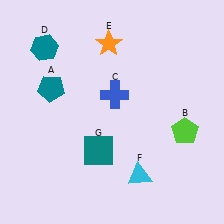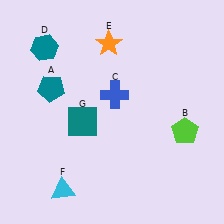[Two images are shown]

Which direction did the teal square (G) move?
The teal square (G) moved up.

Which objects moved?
The objects that moved are: the cyan triangle (F), the teal square (G).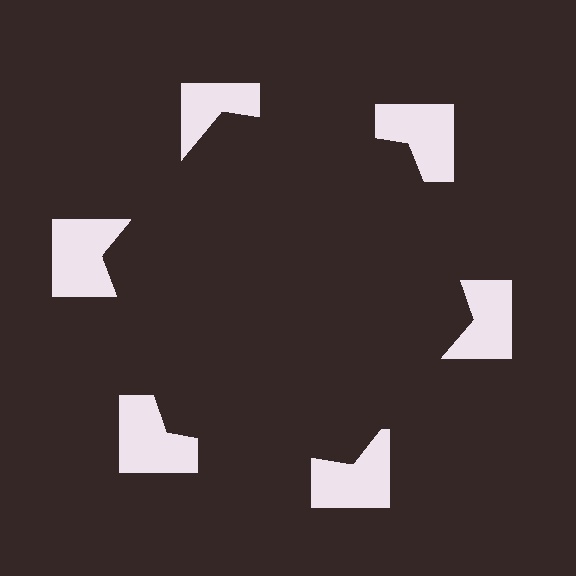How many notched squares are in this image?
There are 6 — one at each vertex of the illusory hexagon.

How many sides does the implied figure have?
6 sides.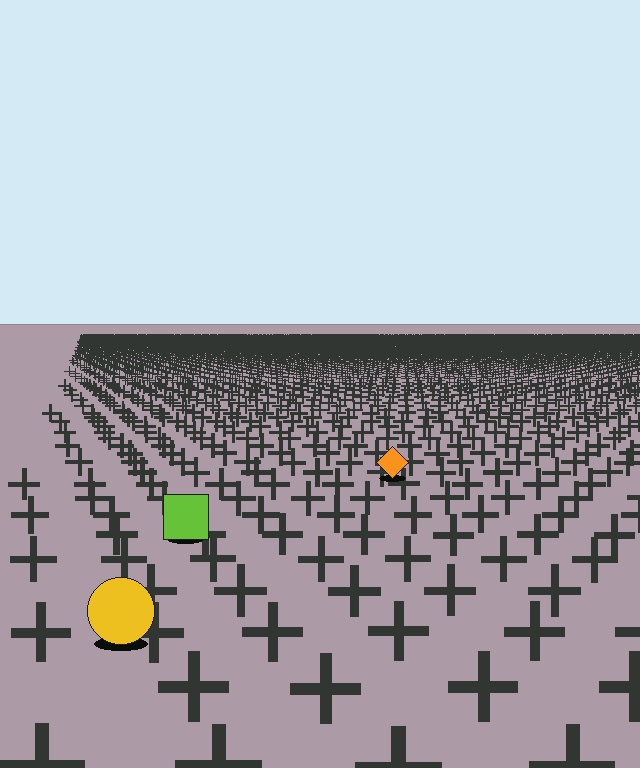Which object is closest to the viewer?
The yellow circle is closest. The texture marks near it are larger and more spread out.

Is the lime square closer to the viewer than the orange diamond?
Yes. The lime square is closer — you can tell from the texture gradient: the ground texture is coarser near it.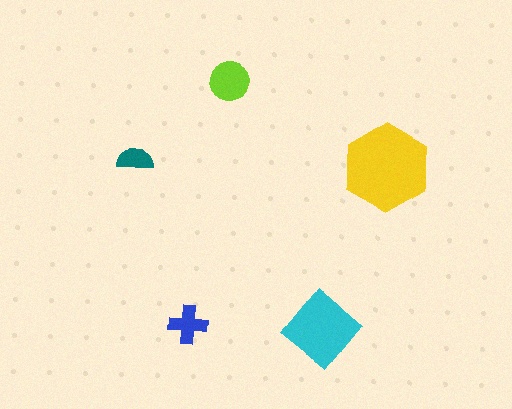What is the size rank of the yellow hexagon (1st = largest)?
1st.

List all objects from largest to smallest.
The yellow hexagon, the cyan diamond, the lime circle, the blue cross, the teal semicircle.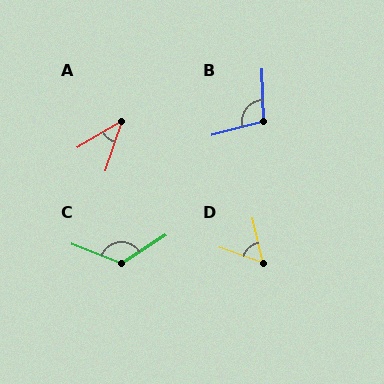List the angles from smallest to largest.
A (41°), D (57°), B (103°), C (126°).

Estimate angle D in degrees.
Approximately 57 degrees.